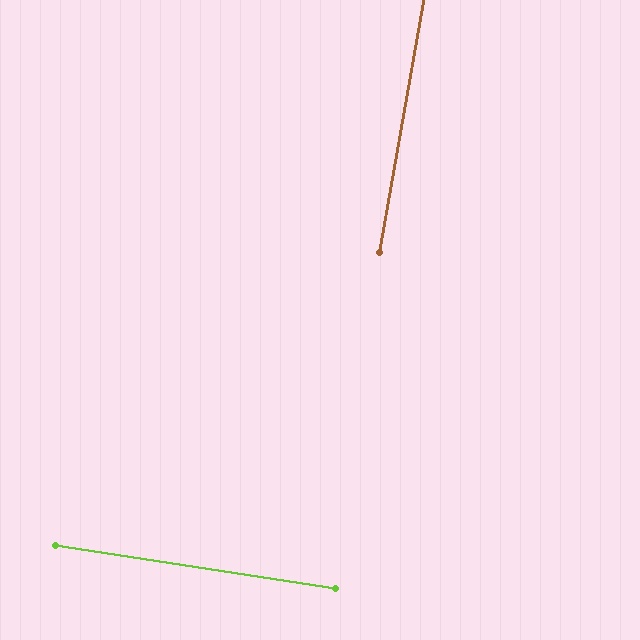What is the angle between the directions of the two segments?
Approximately 89 degrees.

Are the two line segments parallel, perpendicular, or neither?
Perpendicular — they meet at approximately 89°.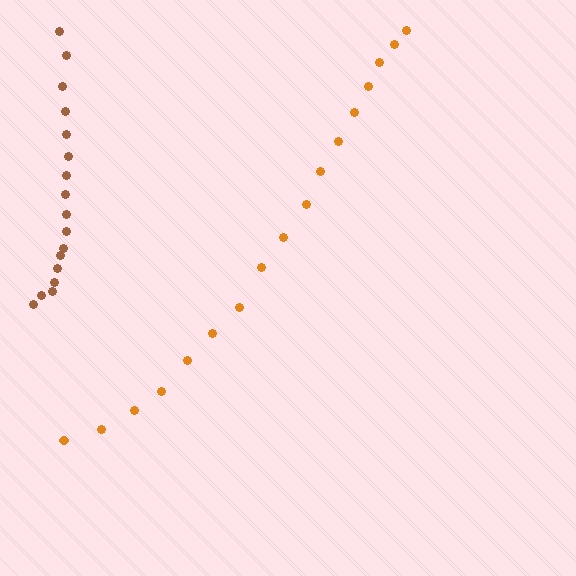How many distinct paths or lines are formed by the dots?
There are 2 distinct paths.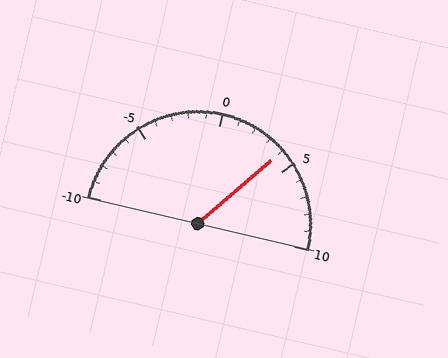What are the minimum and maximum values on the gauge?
The gauge ranges from -10 to 10.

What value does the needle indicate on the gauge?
The needle indicates approximately 4.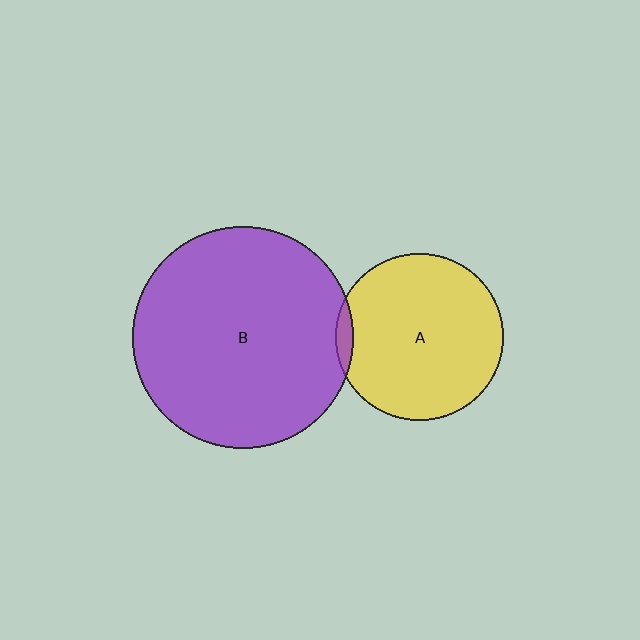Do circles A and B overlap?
Yes.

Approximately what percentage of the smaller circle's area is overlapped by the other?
Approximately 5%.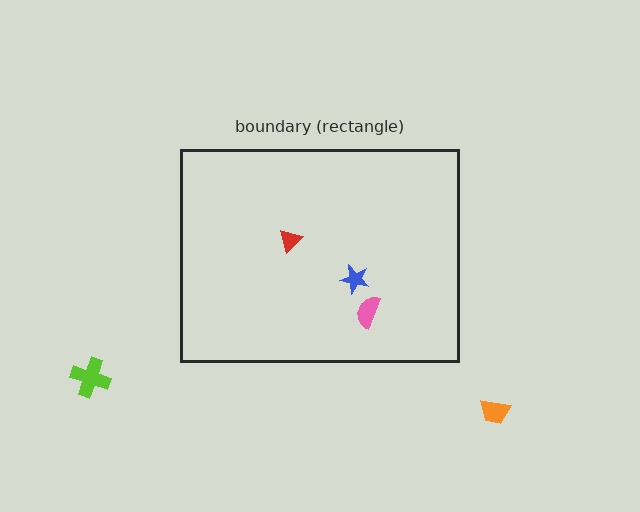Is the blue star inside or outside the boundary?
Inside.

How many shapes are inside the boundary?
3 inside, 2 outside.